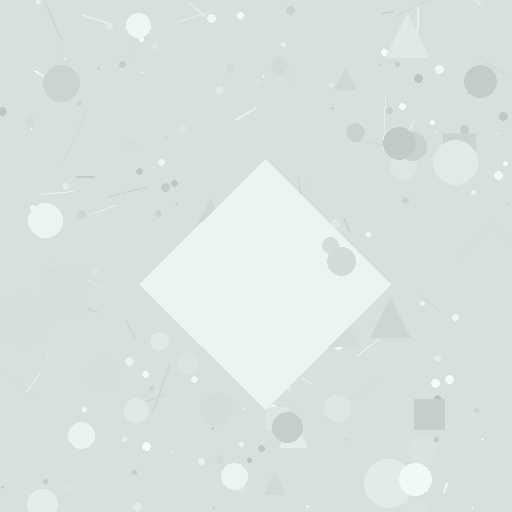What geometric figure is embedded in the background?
A diamond is embedded in the background.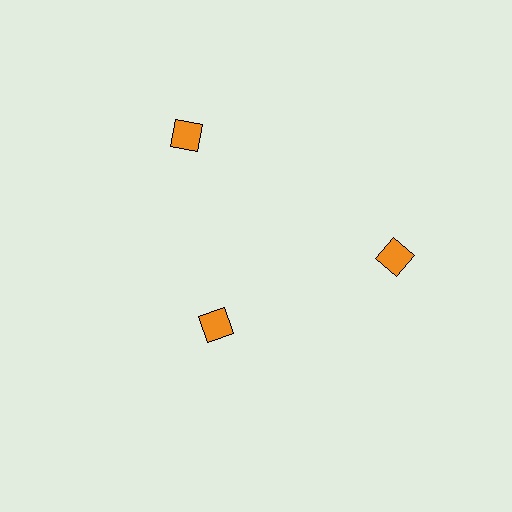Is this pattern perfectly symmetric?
No. The 3 orange diamonds are arranged in a ring, but one element near the 7 o'clock position is pulled inward toward the center, breaking the 3-fold rotational symmetry.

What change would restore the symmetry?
The symmetry would be restored by moving it outward, back onto the ring so that all 3 diamonds sit at equal angles and equal distance from the center.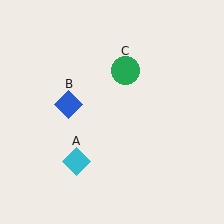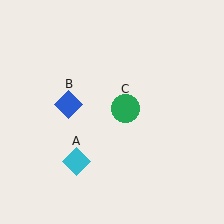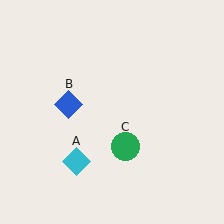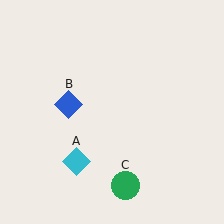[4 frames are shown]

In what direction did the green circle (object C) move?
The green circle (object C) moved down.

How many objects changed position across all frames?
1 object changed position: green circle (object C).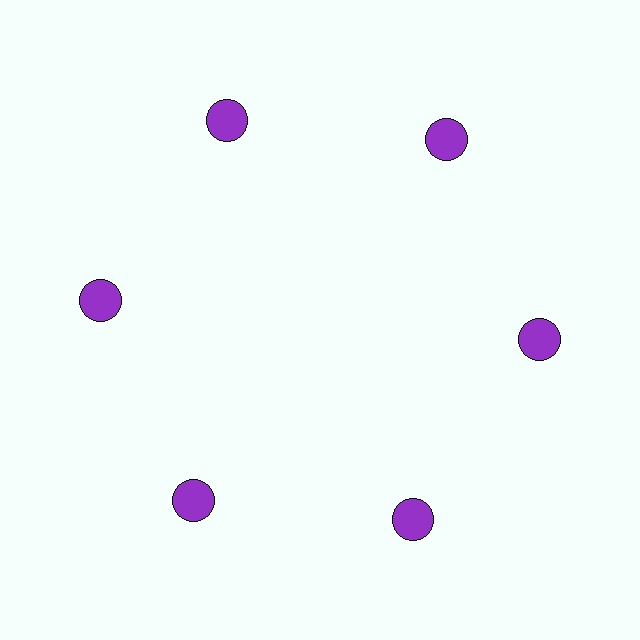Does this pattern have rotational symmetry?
Yes, this pattern has 6-fold rotational symmetry. It looks the same after rotating 60 degrees around the center.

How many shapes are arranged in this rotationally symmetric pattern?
There are 6 shapes, arranged in 6 groups of 1.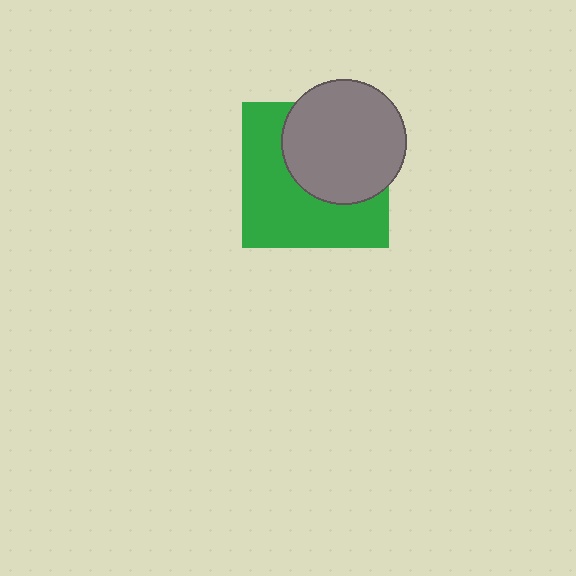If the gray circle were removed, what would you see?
You would see the complete green square.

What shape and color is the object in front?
The object in front is a gray circle.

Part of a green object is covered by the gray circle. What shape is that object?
It is a square.